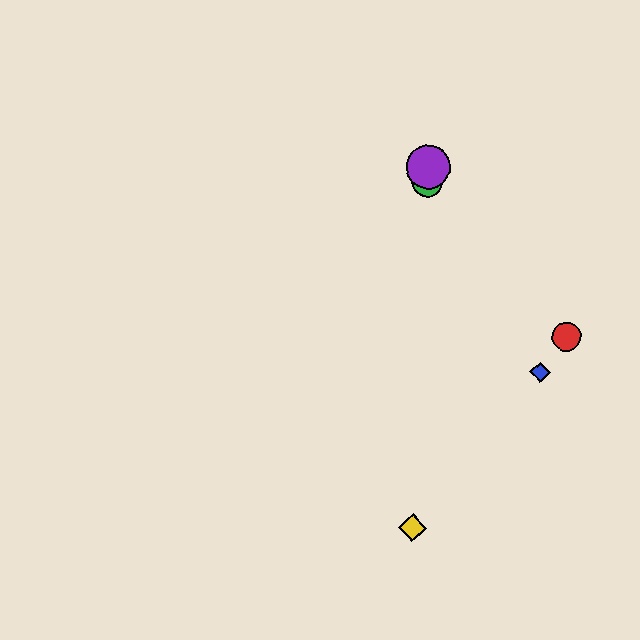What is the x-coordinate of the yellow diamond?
The yellow diamond is at x≈412.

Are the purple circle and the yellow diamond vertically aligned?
Yes, both are at x≈428.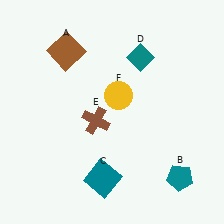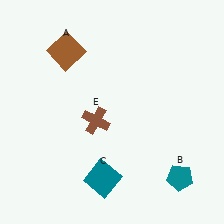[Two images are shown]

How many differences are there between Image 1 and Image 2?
There are 2 differences between the two images.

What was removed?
The teal diamond (D), the yellow circle (F) were removed in Image 2.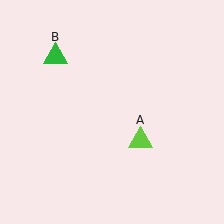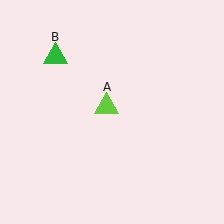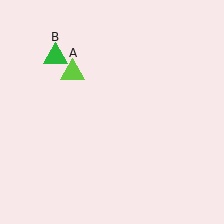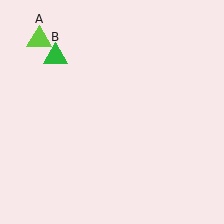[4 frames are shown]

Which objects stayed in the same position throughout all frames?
Green triangle (object B) remained stationary.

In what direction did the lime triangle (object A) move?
The lime triangle (object A) moved up and to the left.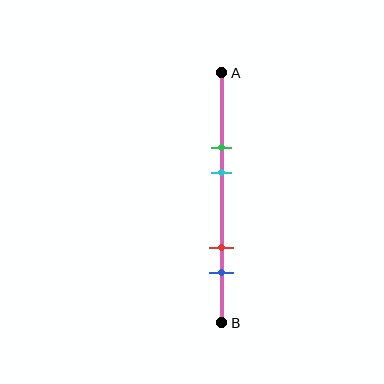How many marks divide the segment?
There are 4 marks dividing the segment.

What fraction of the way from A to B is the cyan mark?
The cyan mark is approximately 40% (0.4) of the way from A to B.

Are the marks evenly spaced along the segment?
No, the marks are not evenly spaced.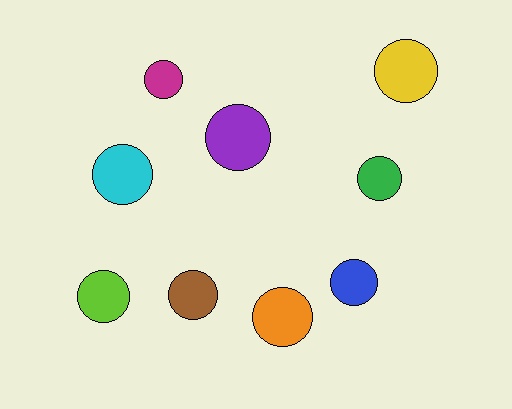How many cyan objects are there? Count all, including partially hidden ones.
There is 1 cyan object.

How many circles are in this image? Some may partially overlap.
There are 9 circles.